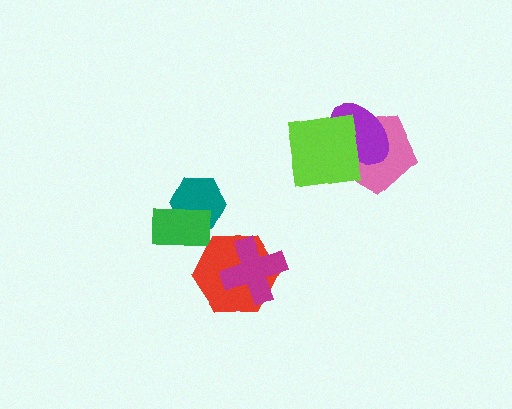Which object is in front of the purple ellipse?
The lime square is in front of the purple ellipse.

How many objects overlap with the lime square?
2 objects overlap with the lime square.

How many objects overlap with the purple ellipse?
2 objects overlap with the purple ellipse.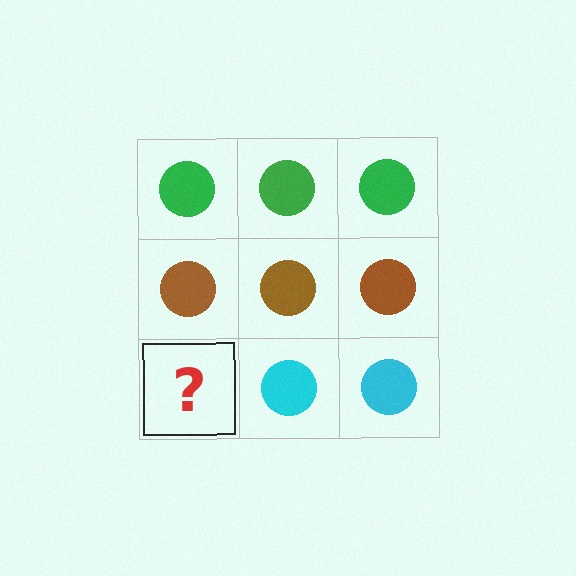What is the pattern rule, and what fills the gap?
The rule is that each row has a consistent color. The gap should be filled with a cyan circle.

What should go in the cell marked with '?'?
The missing cell should contain a cyan circle.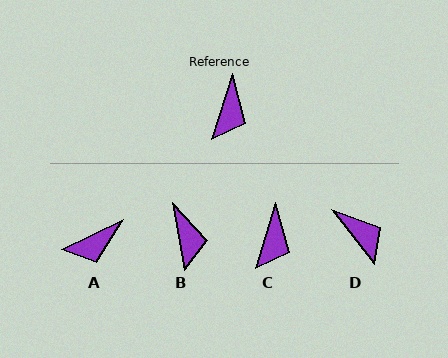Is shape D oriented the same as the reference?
No, it is off by about 55 degrees.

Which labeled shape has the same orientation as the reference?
C.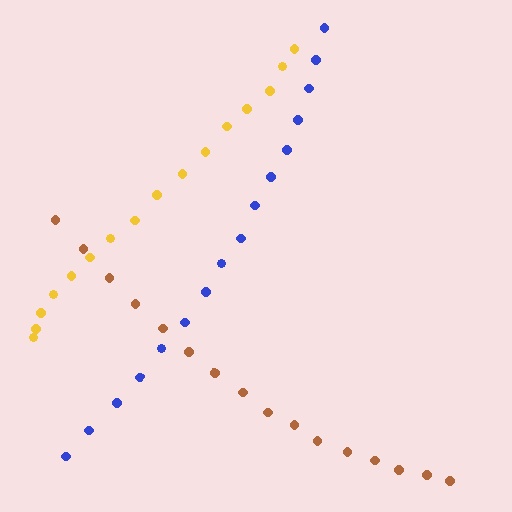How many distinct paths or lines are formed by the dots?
There are 3 distinct paths.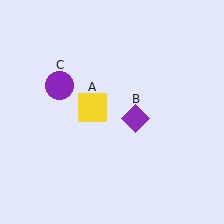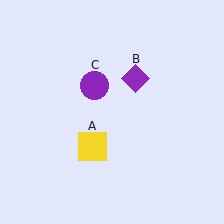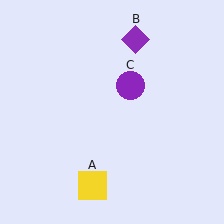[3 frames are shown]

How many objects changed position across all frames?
3 objects changed position: yellow square (object A), purple diamond (object B), purple circle (object C).